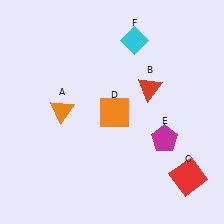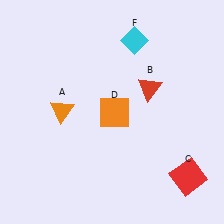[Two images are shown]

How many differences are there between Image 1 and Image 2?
There is 1 difference between the two images.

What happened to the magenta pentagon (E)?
The magenta pentagon (E) was removed in Image 2. It was in the bottom-right area of Image 1.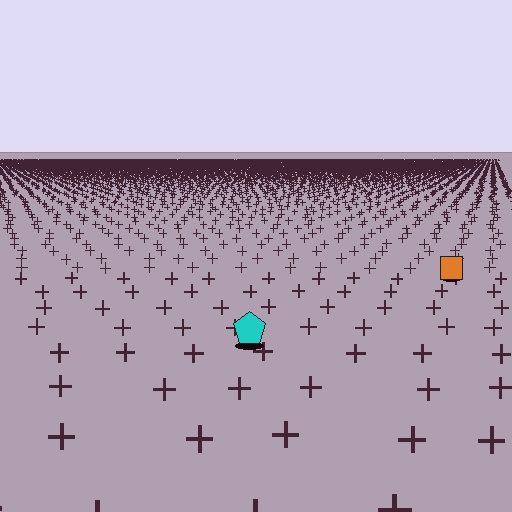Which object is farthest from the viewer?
The orange square is farthest from the viewer. It appears smaller and the ground texture around it is denser.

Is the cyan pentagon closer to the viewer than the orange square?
Yes. The cyan pentagon is closer — you can tell from the texture gradient: the ground texture is coarser near it.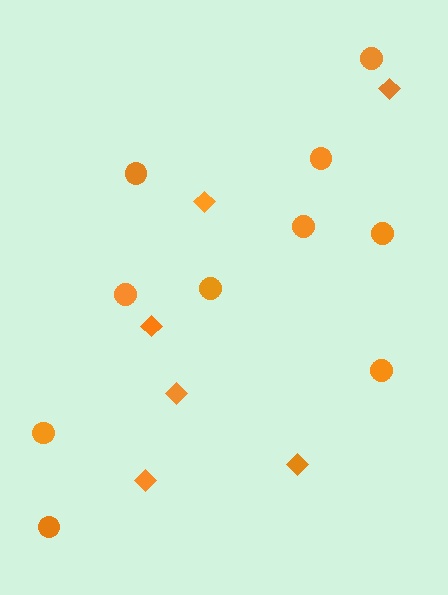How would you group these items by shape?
There are 2 groups: one group of diamonds (6) and one group of circles (10).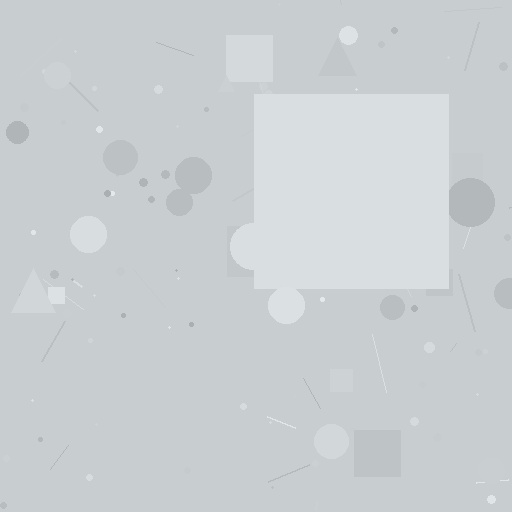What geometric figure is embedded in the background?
A square is embedded in the background.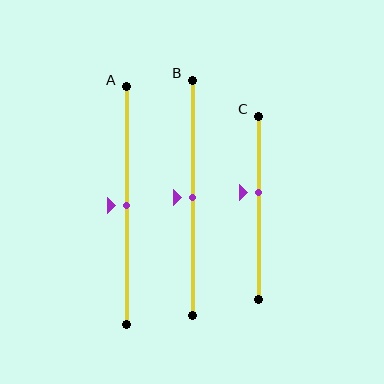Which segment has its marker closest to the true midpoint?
Segment A has its marker closest to the true midpoint.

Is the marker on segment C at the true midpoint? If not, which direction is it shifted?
No, the marker on segment C is shifted upward by about 8% of the segment length.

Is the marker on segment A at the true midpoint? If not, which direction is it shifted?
Yes, the marker on segment A is at the true midpoint.